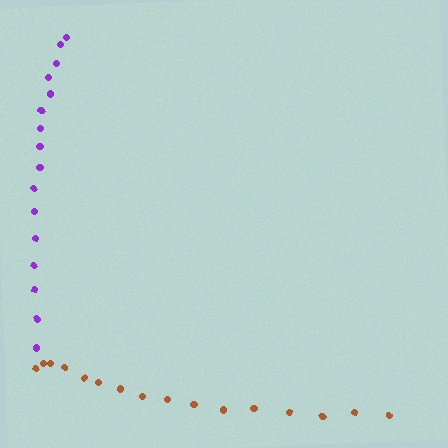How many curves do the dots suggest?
There are 2 distinct paths.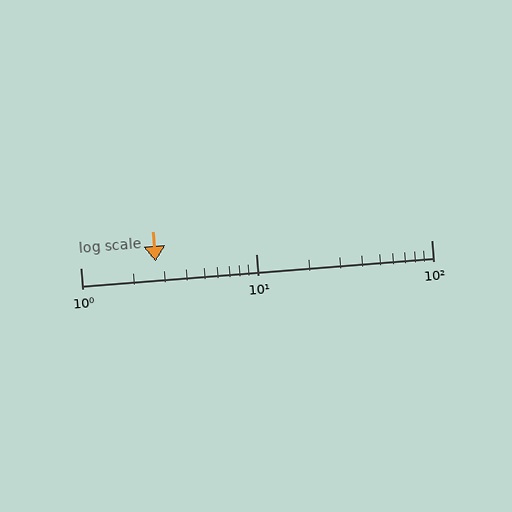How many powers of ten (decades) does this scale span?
The scale spans 2 decades, from 1 to 100.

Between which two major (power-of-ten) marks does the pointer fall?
The pointer is between 1 and 10.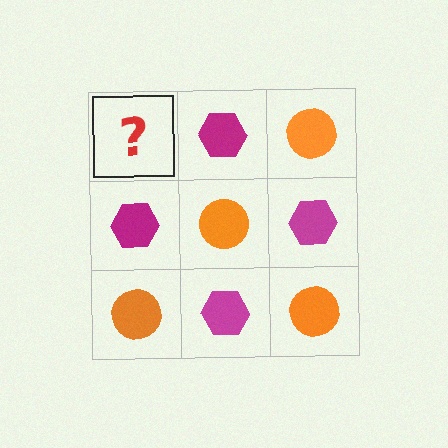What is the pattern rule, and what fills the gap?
The rule is that it alternates orange circle and magenta hexagon in a checkerboard pattern. The gap should be filled with an orange circle.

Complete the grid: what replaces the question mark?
The question mark should be replaced with an orange circle.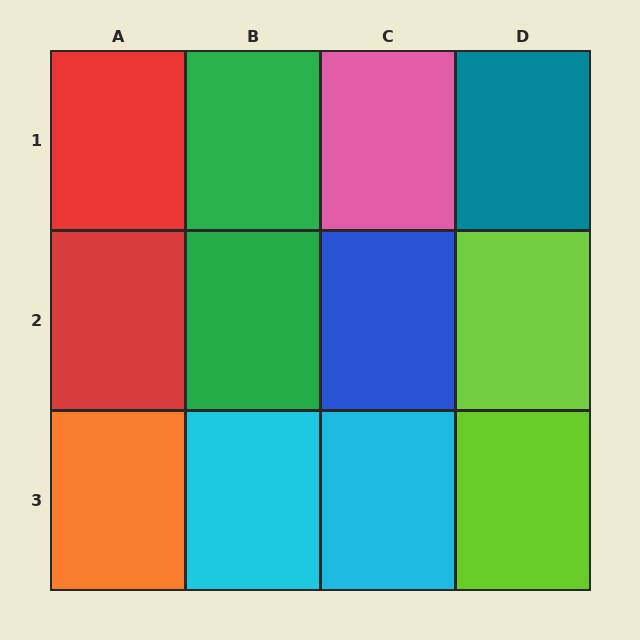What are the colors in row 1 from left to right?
Red, green, pink, teal.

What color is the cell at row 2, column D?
Lime.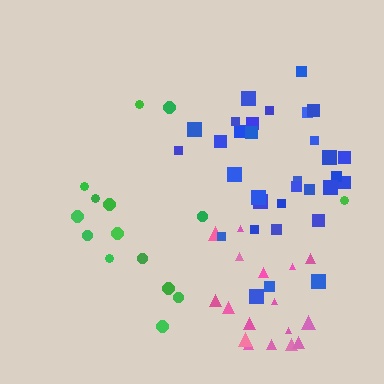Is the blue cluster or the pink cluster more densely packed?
Blue.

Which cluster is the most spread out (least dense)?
Green.